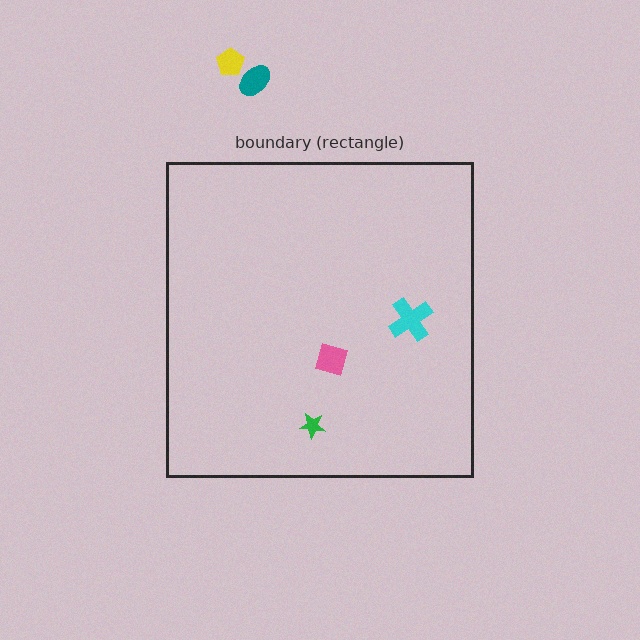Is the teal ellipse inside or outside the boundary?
Outside.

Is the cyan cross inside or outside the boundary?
Inside.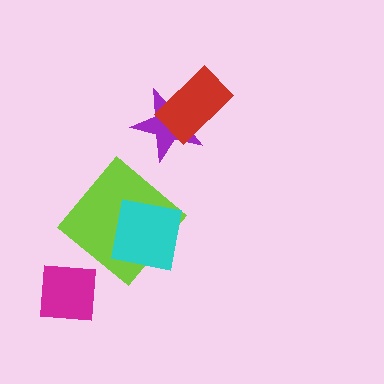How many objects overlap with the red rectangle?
1 object overlaps with the red rectangle.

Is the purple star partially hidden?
Yes, it is partially covered by another shape.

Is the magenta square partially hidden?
No, no other shape covers it.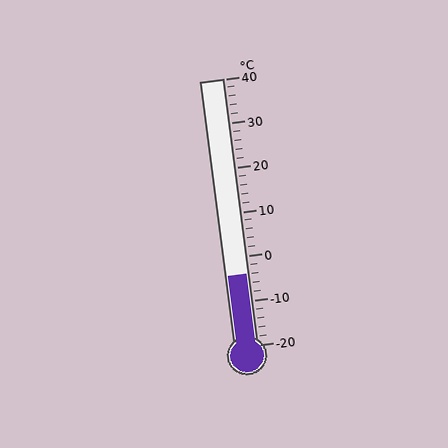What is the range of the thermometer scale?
The thermometer scale ranges from -20°C to 40°C.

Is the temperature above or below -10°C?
The temperature is above -10°C.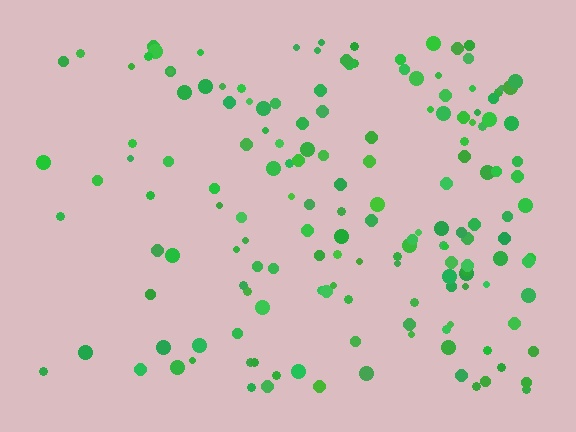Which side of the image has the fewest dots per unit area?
The left.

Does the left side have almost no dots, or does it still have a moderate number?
Still a moderate number, just noticeably fewer than the right.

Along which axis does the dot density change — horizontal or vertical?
Horizontal.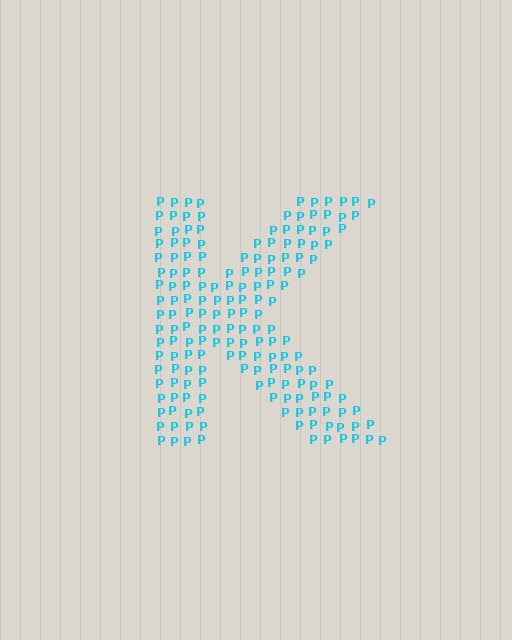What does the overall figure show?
The overall figure shows the letter K.